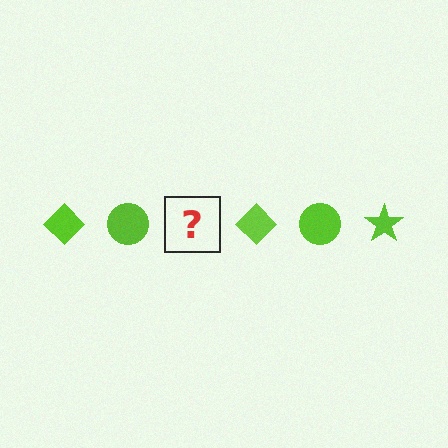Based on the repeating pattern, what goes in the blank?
The blank should be a lime star.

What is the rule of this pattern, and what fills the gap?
The rule is that the pattern cycles through diamond, circle, star shapes in lime. The gap should be filled with a lime star.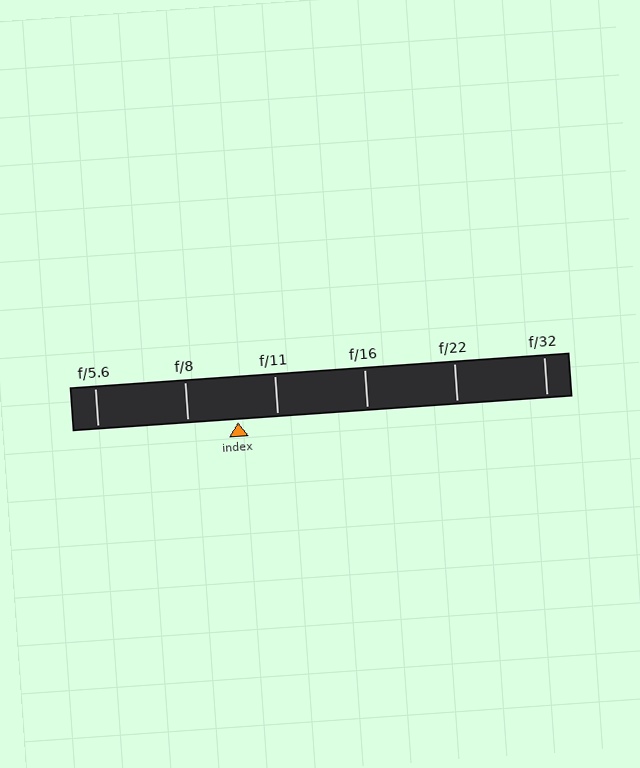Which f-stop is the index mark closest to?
The index mark is closest to f/11.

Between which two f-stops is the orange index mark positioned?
The index mark is between f/8 and f/11.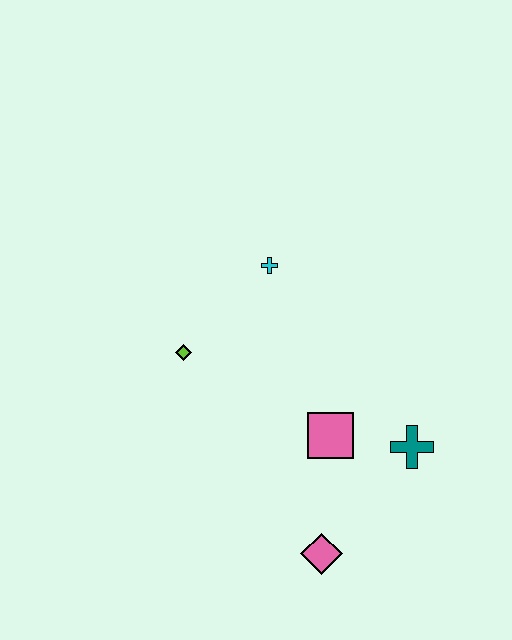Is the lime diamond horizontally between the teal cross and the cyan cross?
No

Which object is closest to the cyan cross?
The lime diamond is closest to the cyan cross.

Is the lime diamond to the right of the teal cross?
No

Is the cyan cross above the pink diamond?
Yes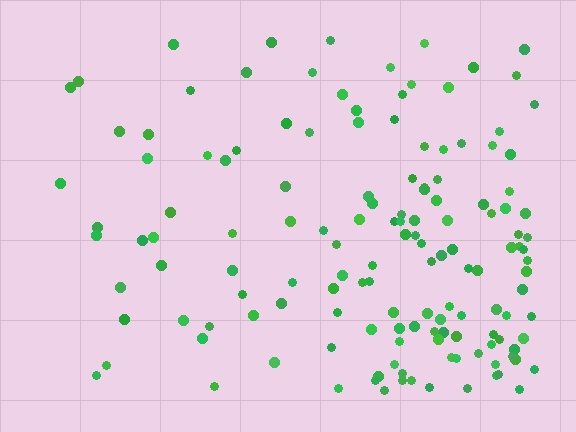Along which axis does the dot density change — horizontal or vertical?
Horizontal.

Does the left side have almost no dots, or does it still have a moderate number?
Still a moderate number, just noticeably fewer than the right.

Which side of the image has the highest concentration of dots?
The right.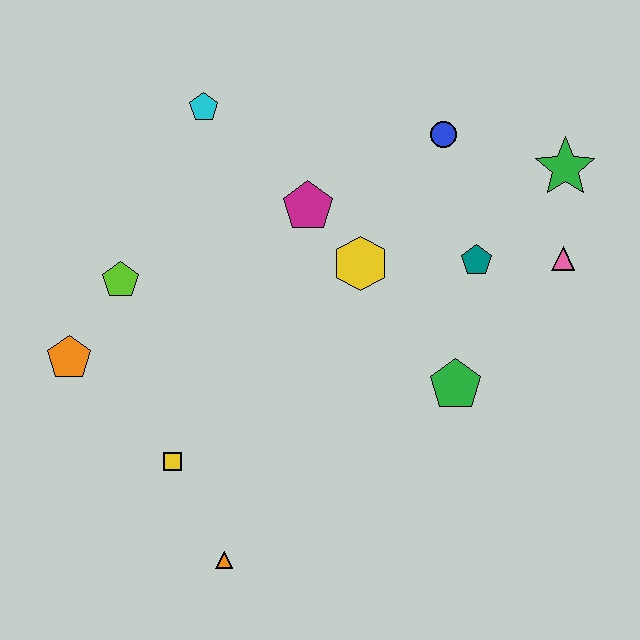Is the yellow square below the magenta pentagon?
Yes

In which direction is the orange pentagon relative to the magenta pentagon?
The orange pentagon is to the left of the magenta pentagon.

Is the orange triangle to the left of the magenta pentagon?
Yes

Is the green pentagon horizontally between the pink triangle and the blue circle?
Yes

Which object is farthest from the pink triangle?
The orange pentagon is farthest from the pink triangle.